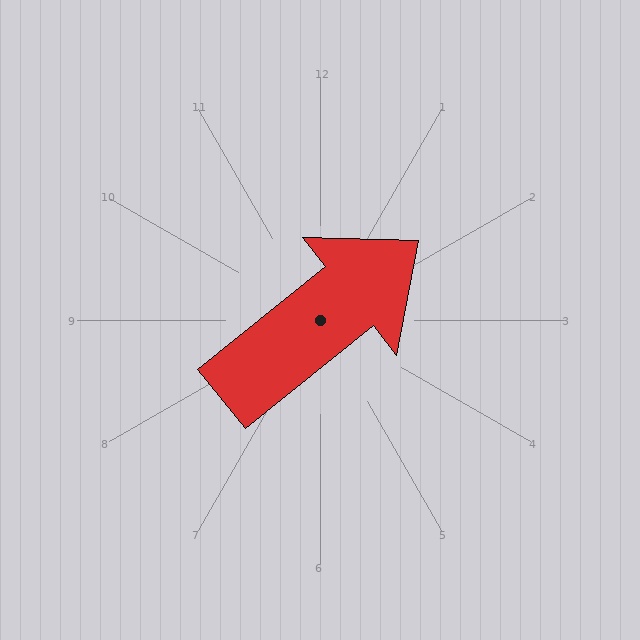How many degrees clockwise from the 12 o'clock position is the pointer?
Approximately 51 degrees.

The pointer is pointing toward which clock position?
Roughly 2 o'clock.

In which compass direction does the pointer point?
Northeast.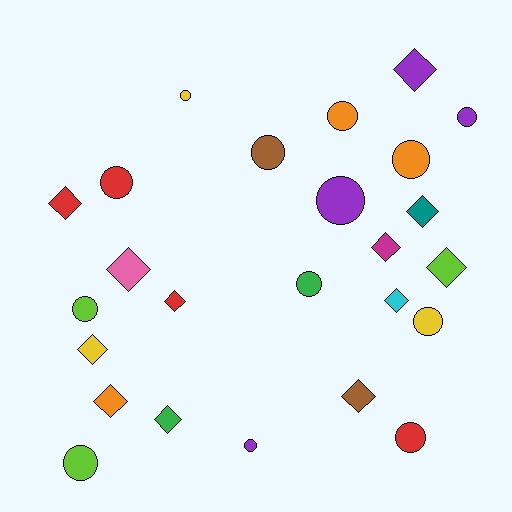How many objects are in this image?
There are 25 objects.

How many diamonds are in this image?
There are 12 diamonds.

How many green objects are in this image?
There are 2 green objects.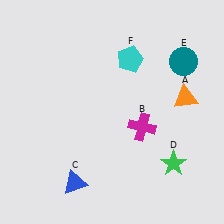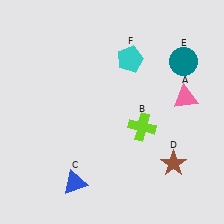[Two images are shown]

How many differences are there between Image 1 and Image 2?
There are 3 differences between the two images.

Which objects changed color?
A changed from orange to pink. B changed from magenta to lime. D changed from green to brown.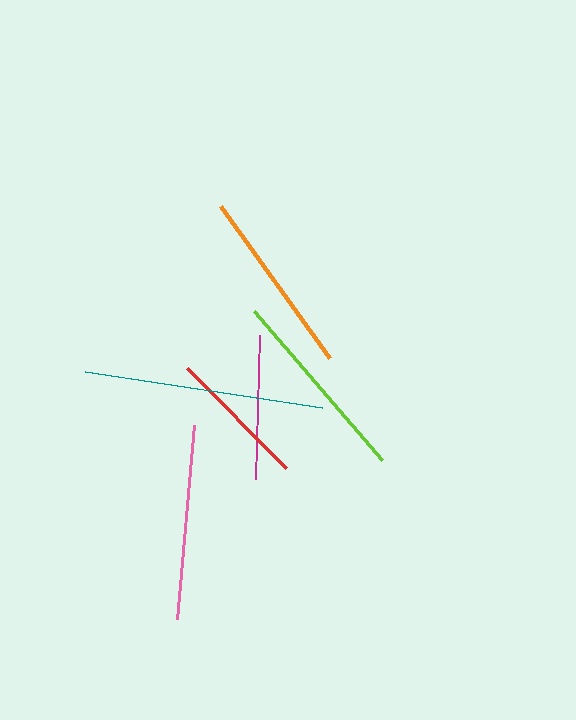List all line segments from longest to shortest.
From longest to shortest: teal, lime, pink, orange, magenta, red.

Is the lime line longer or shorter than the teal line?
The teal line is longer than the lime line.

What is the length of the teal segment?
The teal segment is approximately 240 pixels long.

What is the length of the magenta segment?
The magenta segment is approximately 144 pixels long.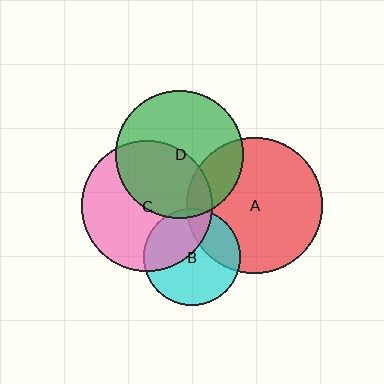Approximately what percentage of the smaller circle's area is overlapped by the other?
Approximately 45%.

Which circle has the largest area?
Circle A (red).